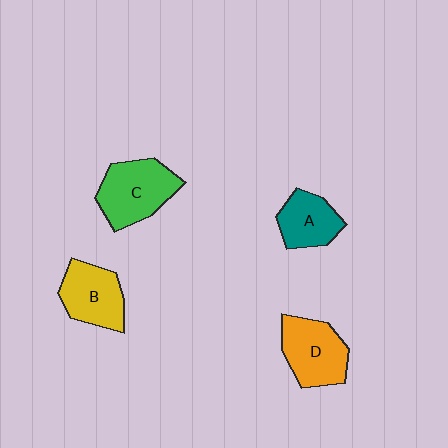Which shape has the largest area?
Shape C (green).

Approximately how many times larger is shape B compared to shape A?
Approximately 1.2 times.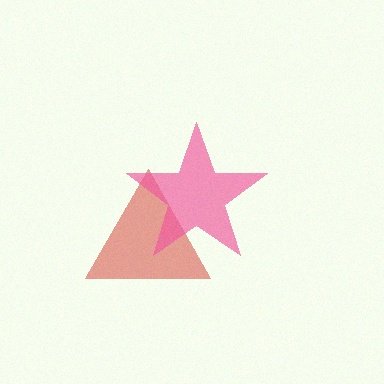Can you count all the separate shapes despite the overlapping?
Yes, there are 2 separate shapes.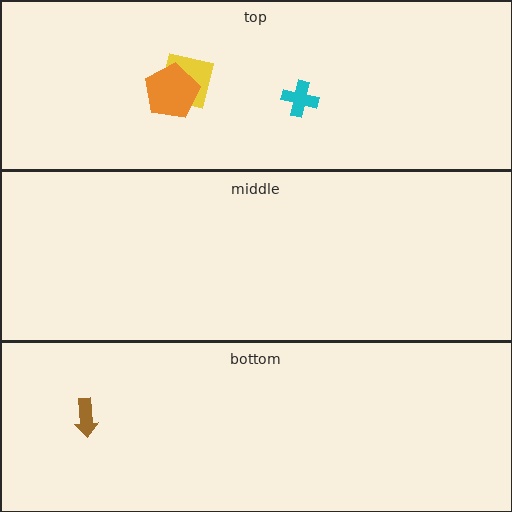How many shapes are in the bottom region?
1.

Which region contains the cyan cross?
The top region.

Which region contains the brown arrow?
The bottom region.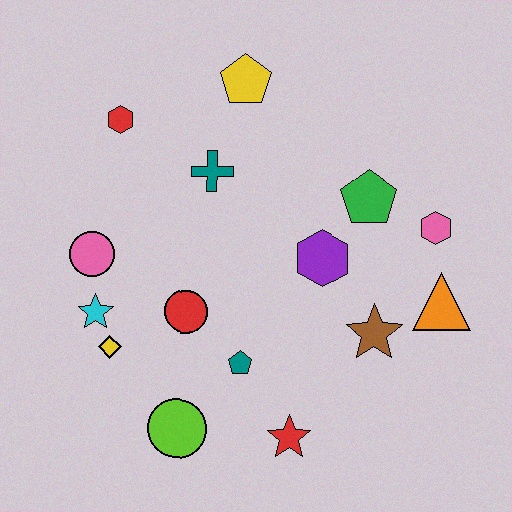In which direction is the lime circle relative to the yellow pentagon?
The lime circle is below the yellow pentagon.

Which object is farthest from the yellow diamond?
The pink hexagon is farthest from the yellow diamond.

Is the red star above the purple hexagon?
No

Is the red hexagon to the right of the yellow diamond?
Yes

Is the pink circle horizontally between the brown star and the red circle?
No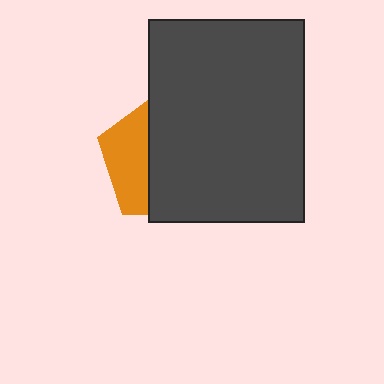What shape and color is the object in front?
The object in front is a dark gray rectangle.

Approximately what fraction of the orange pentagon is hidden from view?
Roughly 66% of the orange pentagon is hidden behind the dark gray rectangle.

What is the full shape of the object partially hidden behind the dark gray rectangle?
The partially hidden object is an orange pentagon.